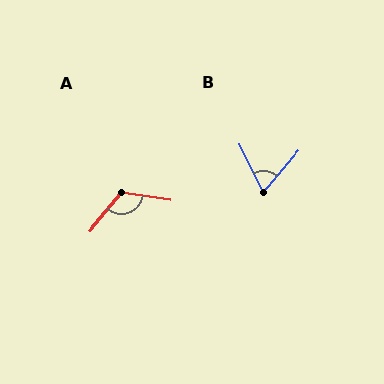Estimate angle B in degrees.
Approximately 66 degrees.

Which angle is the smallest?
B, at approximately 66 degrees.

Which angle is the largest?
A, at approximately 122 degrees.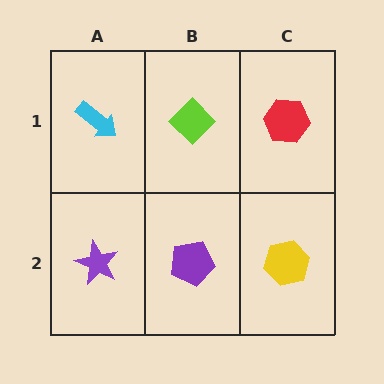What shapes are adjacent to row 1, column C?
A yellow hexagon (row 2, column C), a lime diamond (row 1, column B).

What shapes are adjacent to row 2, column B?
A lime diamond (row 1, column B), a purple star (row 2, column A), a yellow hexagon (row 2, column C).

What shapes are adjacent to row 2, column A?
A cyan arrow (row 1, column A), a purple pentagon (row 2, column B).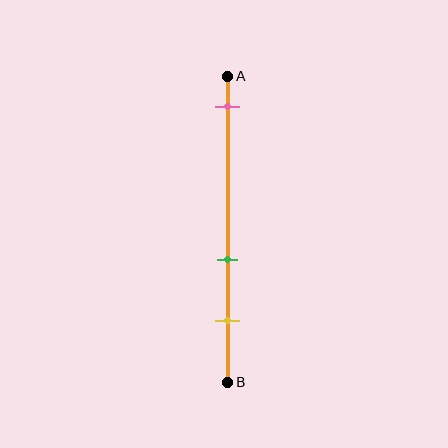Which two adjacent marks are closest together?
The green and yellow marks are the closest adjacent pair.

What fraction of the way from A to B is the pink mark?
The pink mark is approximately 10% (0.1) of the way from A to B.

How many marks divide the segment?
There are 3 marks dividing the segment.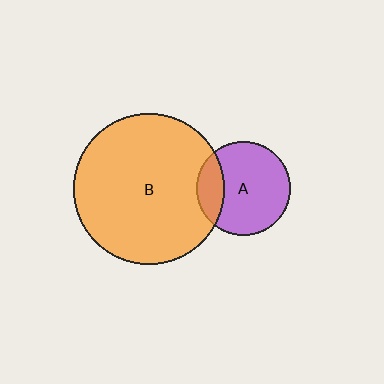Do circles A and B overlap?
Yes.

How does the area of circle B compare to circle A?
Approximately 2.6 times.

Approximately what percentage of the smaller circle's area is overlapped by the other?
Approximately 20%.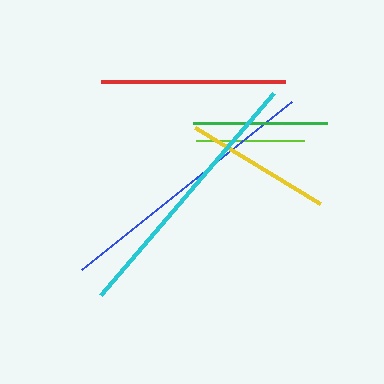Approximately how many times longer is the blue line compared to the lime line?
The blue line is approximately 2.5 times the length of the lime line.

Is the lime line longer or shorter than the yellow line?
The yellow line is longer than the lime line.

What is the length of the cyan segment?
The cyan segment is approximately 266 pixels long.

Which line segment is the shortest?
The lime line is the shortest at approximately 108 pixels.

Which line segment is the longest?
The blue line is the longest at approximately 269 pixels.